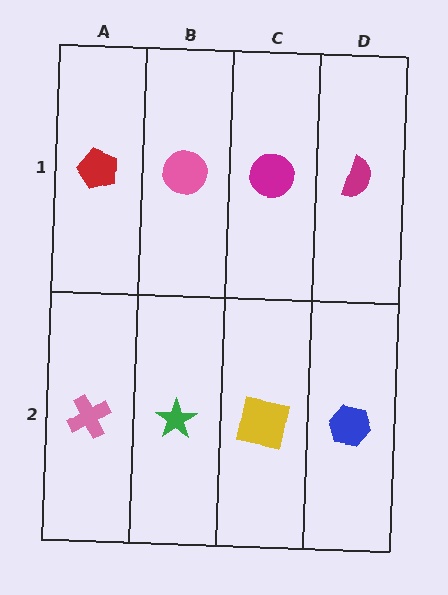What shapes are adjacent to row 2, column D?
A magenta semicircle (row 1, column D), a yellow square (row 2, column C).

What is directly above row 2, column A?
A red pentagon.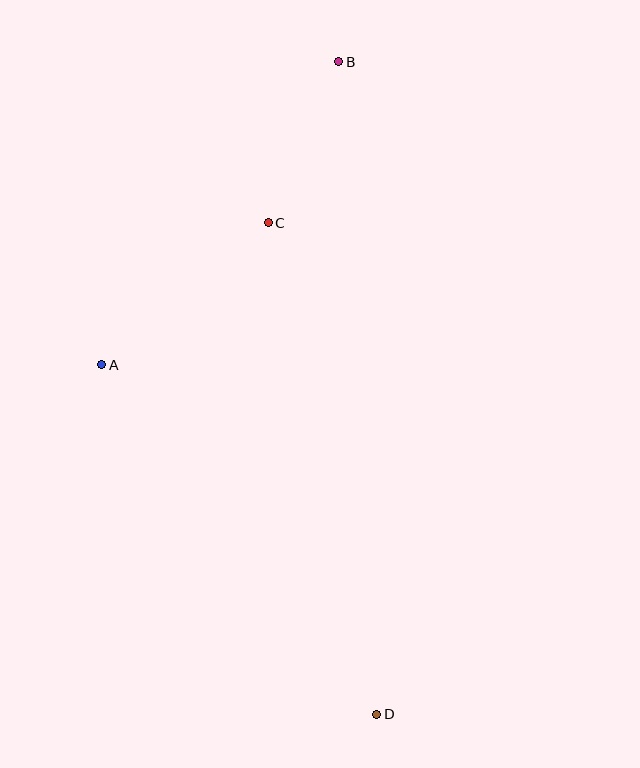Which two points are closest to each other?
Points B and C are closest to each other.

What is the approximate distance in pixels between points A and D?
The distance between A and D is approximately 445 pixels.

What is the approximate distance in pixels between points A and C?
The distance between A and C is approximately 219 pixels.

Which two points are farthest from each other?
Points B and D are farthest from each other.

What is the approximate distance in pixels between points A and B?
The distance between A and B is approximately 385 pixels.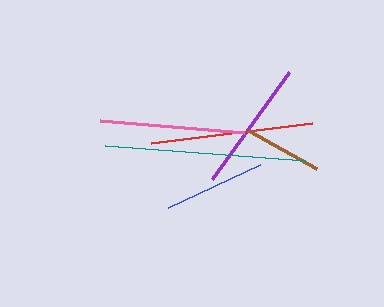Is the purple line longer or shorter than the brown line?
The purple line is longer than the brown line.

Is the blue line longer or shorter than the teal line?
The teal line is longer than the blue line.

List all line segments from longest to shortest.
From longest to shortest: teal, red, pink, purple, blue, brown.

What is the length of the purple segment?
The purple segment is approximately 132 pixels long.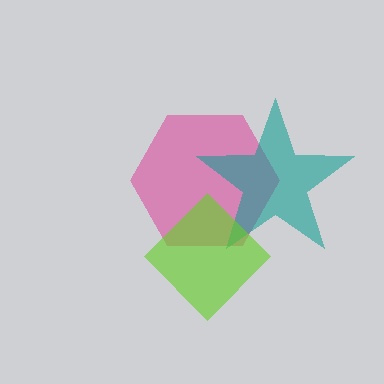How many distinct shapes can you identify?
There are 3 distinct shapes: a pink hexagon, a teal star, a lime diamond.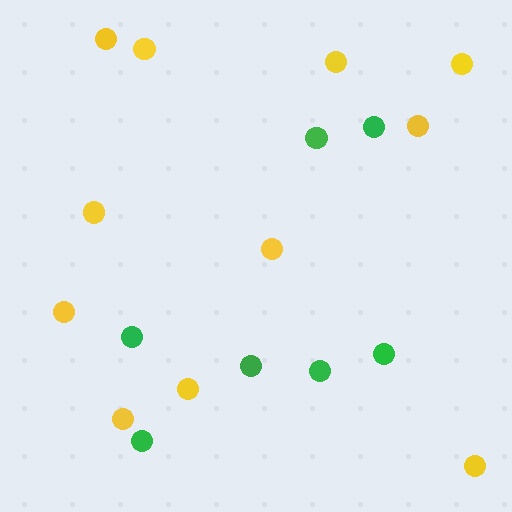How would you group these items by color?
There are 2 groups: one group of green circles (7) and one group of yellow circles (11).